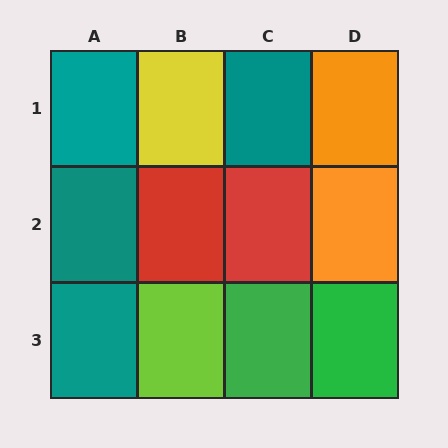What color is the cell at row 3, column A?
Teal.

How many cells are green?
2 cells are green.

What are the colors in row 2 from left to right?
Teal, red, red, orange.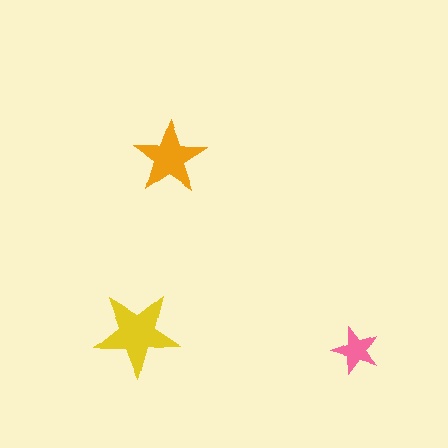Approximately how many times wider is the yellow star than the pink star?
About 2 times wider.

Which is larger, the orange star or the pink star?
The orange one.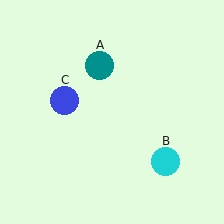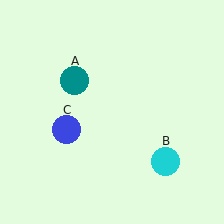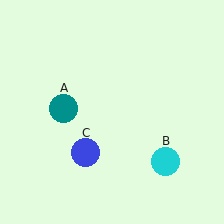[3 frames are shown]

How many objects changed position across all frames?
2 objects changed position: teal circle (object A), blue circle (object C).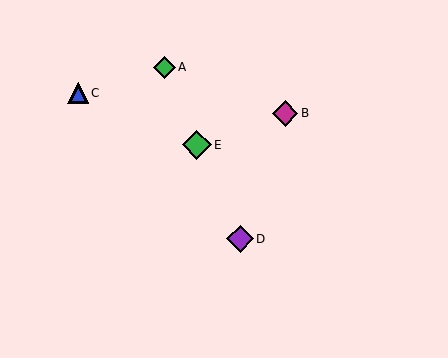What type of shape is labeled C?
Shape C is a blue triangle.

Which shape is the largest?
The green diamond (labeled E) is the largest.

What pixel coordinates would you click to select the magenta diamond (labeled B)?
Click at (285, 113) to select the magenta diamond B.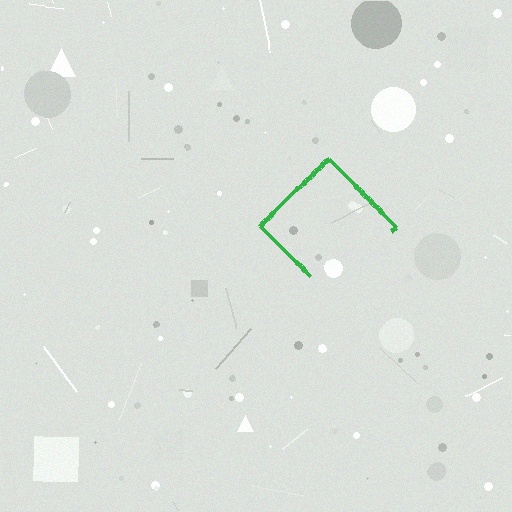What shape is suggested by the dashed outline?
The dashed outline suggests a diamond.